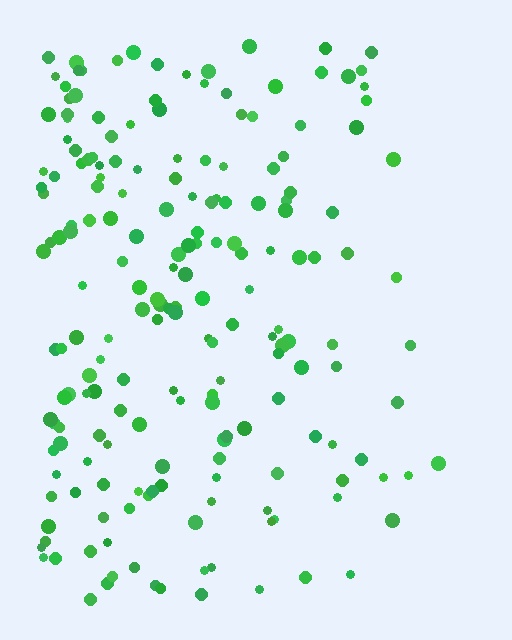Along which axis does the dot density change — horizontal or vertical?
Horizontal.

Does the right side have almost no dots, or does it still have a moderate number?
Still a moderate number, just noticeably fewer than the left.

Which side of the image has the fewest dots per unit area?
The right.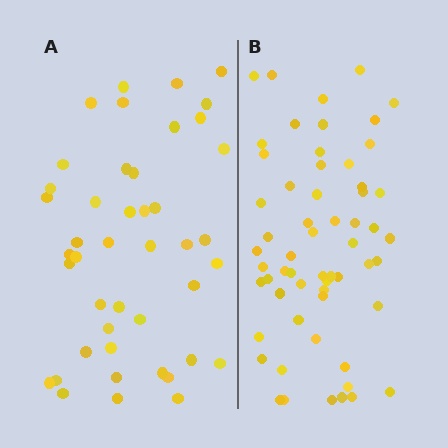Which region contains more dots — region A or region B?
Region B (the right region) has more dots.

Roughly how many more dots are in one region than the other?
Region B has approximately 15 more dots than region A.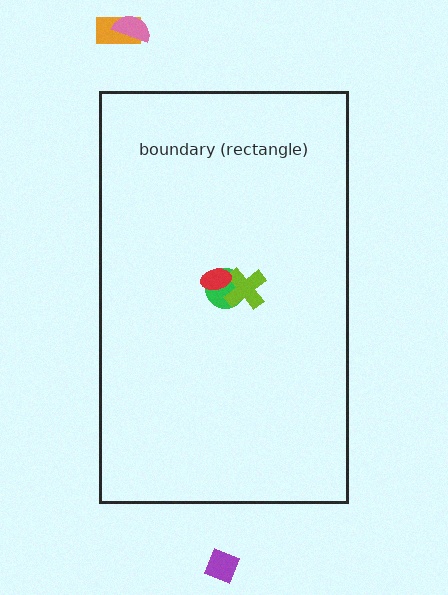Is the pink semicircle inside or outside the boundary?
Outside.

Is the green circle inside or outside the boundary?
Inside.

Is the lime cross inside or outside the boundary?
Inside.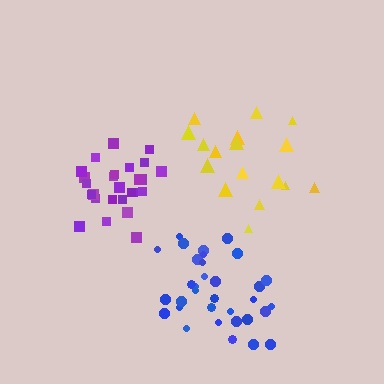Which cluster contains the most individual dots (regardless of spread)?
Blue (33).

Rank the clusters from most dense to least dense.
purple, blue, yellow.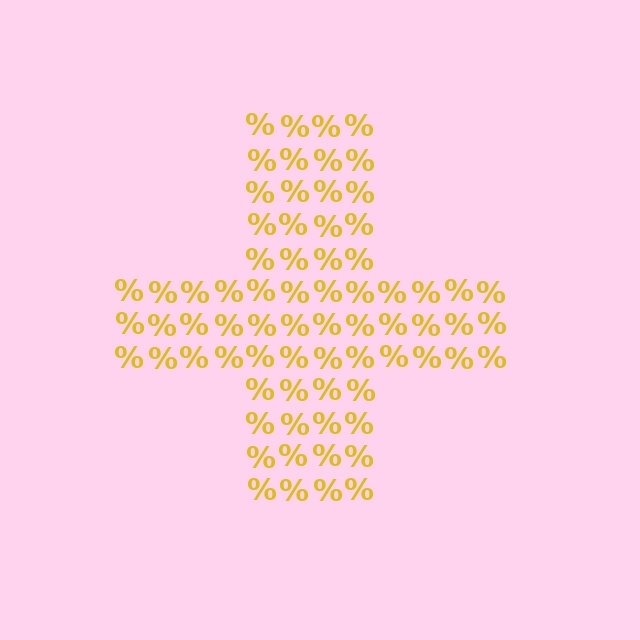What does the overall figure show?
The overall figure shows a cross.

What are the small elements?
The small elements are percent signs.